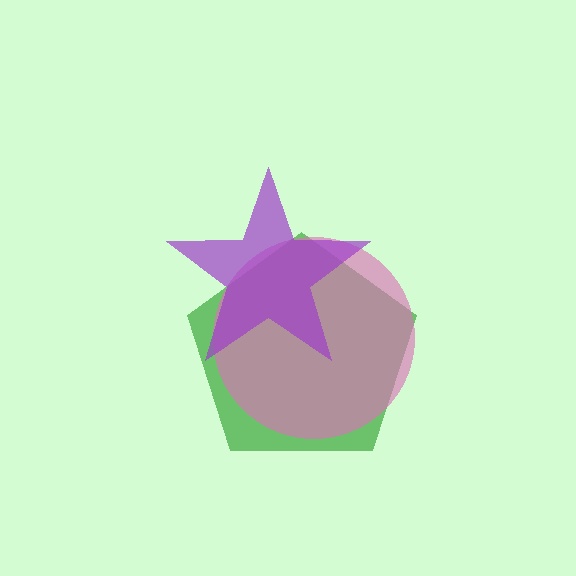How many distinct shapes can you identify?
There are 3 distinct shapes: a green pentagon, a pink circle, a purple star.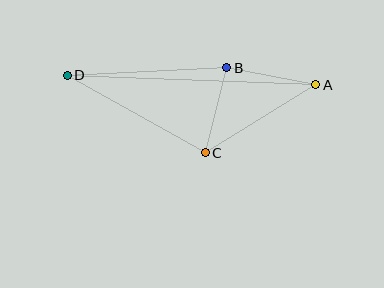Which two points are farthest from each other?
Points A and D are farthest from each other.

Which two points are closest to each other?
Points B and C are closest to each other.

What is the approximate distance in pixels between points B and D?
The distance between B and D is approximately 160 pixels.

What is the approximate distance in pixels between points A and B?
The distance between A and B is approximately 90 pixels.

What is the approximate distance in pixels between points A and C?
The distance between A and C is approximately 130 pixels.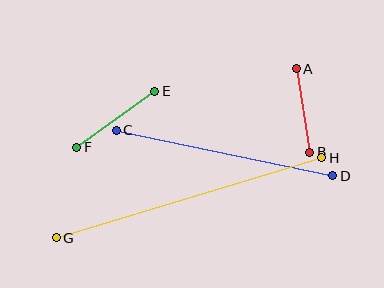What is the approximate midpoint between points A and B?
The midpoint is at approximately (303, 111) pixels.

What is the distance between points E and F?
The distance is approximately 96 pixels.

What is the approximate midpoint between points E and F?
The midpoint is at approximately (116, 119) pixels.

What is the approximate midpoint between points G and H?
The midpoint is at approximately (189, 198) pixels.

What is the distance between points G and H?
The distance is approximately 277 pixels.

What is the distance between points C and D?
The distance is approximately 221 pixels.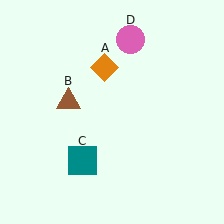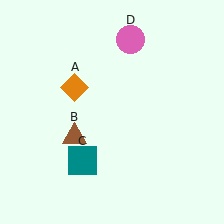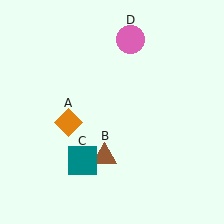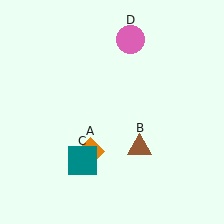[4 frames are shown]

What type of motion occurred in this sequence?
The orange diamond (object A), brown triangle (object B) rotated counterclockwise around the center of the scene.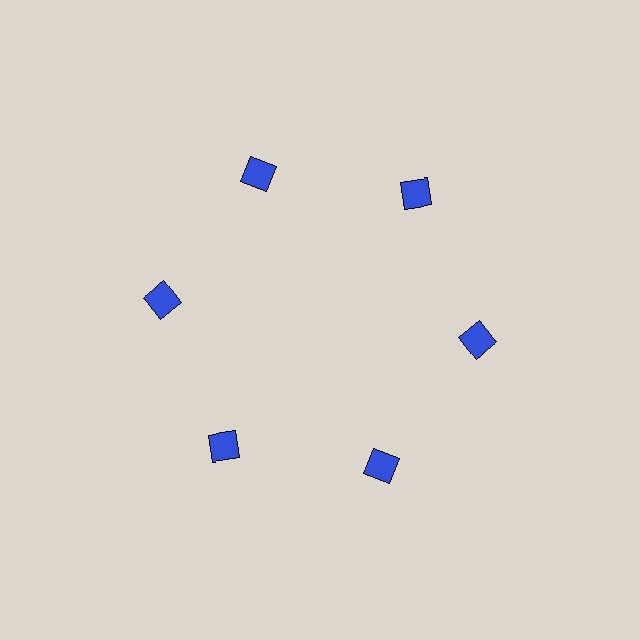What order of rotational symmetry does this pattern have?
This pattern has 6-fold rotational symmetry.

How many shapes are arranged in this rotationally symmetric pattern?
There are 6 shapes, arranged in 6 groups of 1.